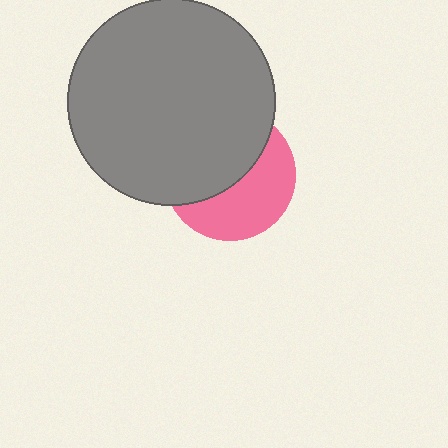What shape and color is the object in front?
The object in front is a gray circle.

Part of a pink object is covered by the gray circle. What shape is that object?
It is a circle.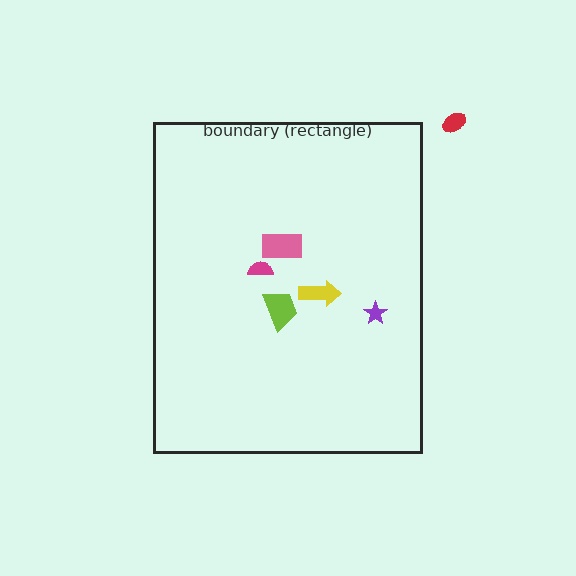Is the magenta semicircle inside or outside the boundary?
Inside.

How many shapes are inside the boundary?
5 inside, 1 outside.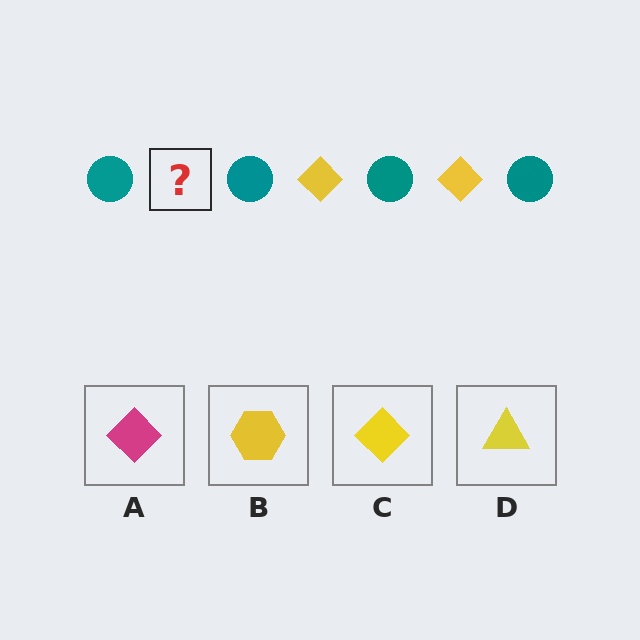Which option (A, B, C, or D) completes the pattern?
C.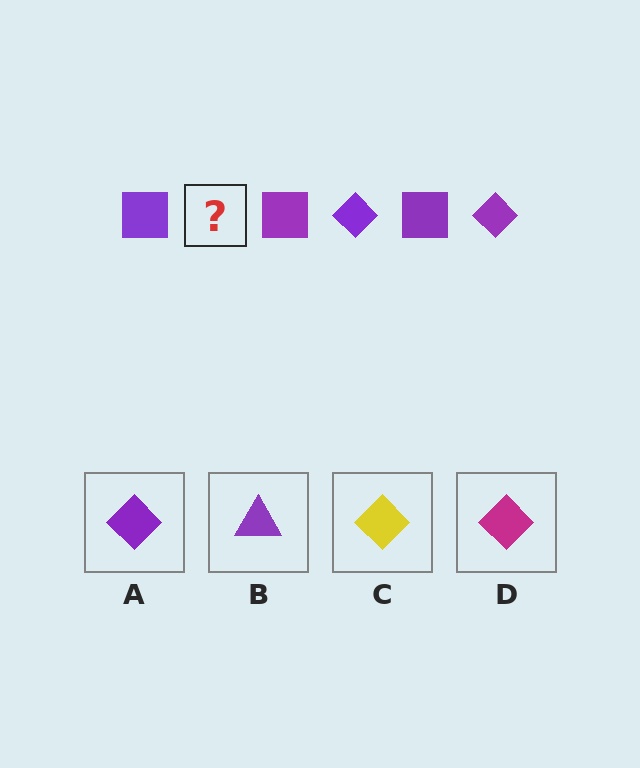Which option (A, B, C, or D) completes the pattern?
A.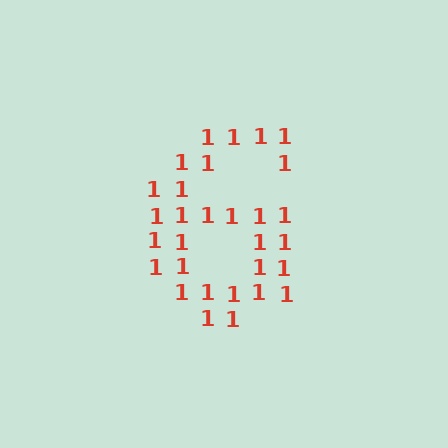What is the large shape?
The large shape is the digit 6.